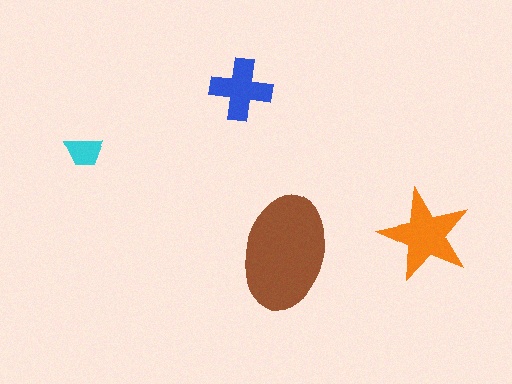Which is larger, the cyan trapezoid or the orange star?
The orange star.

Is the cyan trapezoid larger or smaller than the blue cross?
Smaller.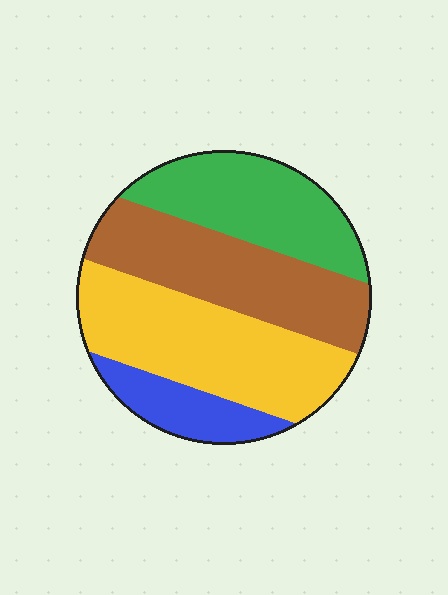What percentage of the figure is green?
Green covers roughly 25% of the figure.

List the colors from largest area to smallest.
From largest to smallest: yellow, brown, green, blue.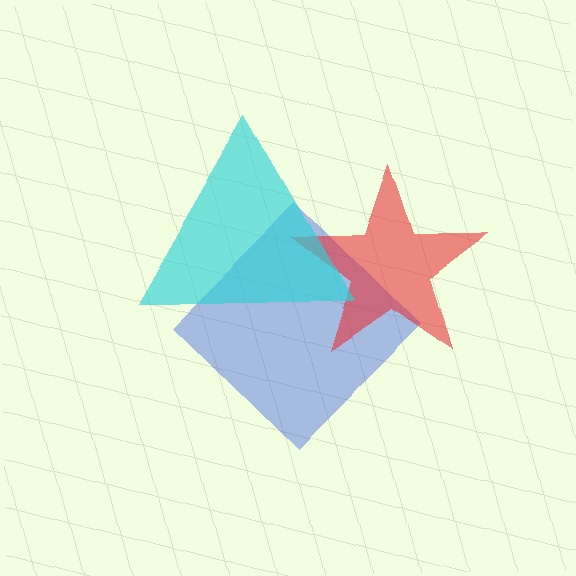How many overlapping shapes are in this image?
There are 3 overlapping shapes in the image.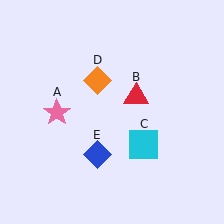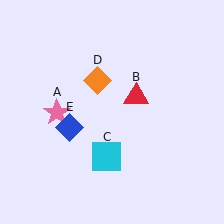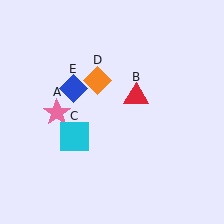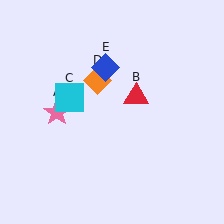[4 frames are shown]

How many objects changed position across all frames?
2 objects changed position: cyan square (object C), blue diamond (object E).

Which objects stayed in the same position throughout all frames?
Pink star (object A) and red triangle (object B) and orange diamond (object D) remained stationary.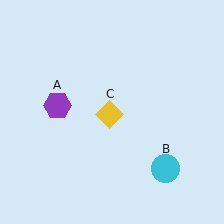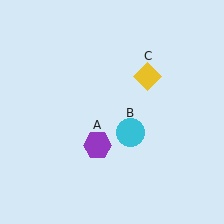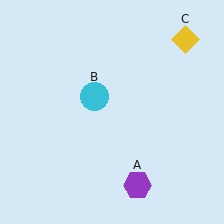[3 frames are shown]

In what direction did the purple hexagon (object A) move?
The purple hexagon (object A) moved down and to the right.